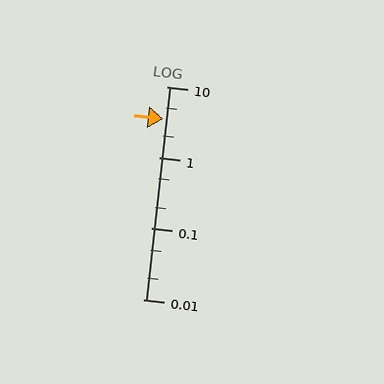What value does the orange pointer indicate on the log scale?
The pointer indicates approximately 3.5.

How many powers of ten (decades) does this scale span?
The scale spans 3 decades, from 0.01 to 10.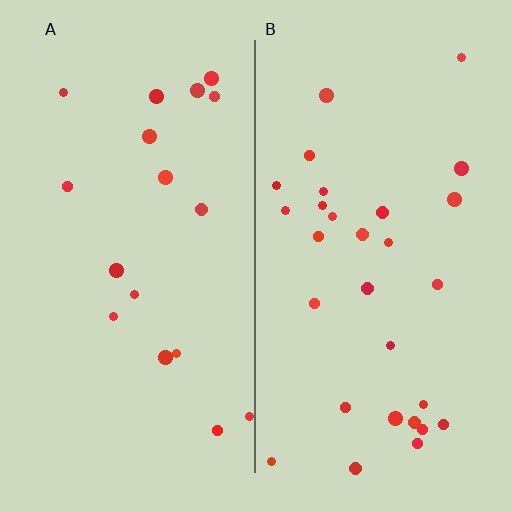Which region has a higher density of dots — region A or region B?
B (the right).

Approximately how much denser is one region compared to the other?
Approximately 1.7× — region B over region A.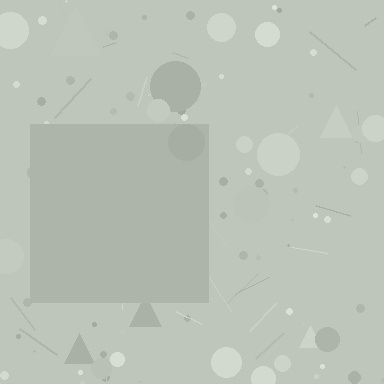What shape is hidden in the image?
A square is hidden in the image.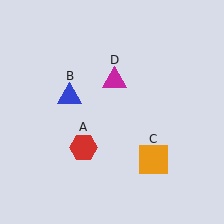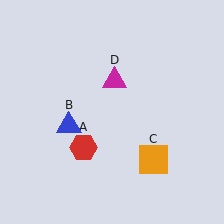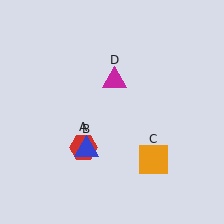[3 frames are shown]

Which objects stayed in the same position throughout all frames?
Red hexagon (object A) and orange square (object C) and magenta triangle (object D) remained stationary.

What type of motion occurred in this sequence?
The blue triangle (object B) rotated counterclockwise around the center of the scene.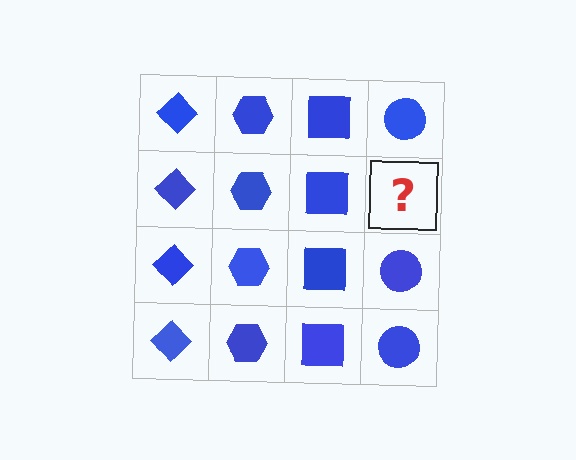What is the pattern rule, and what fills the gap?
The rule is that each column has a consistent shape. The gap should be filled with a blue circle.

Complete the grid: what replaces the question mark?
The question mark should be replaced with a blue circle.